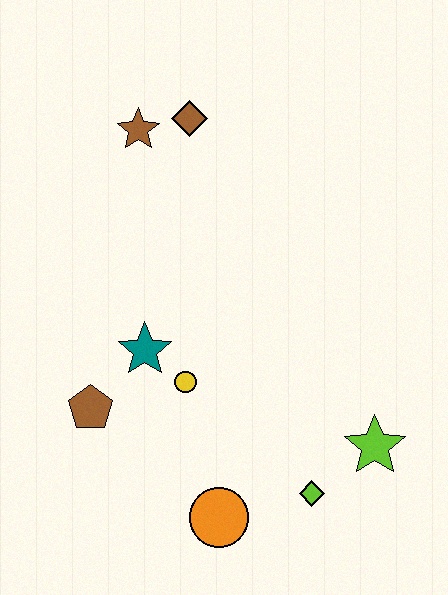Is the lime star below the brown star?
Yes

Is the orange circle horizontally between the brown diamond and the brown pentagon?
No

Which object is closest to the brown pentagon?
The teal star is closest to the brown pentagon.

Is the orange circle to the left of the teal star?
No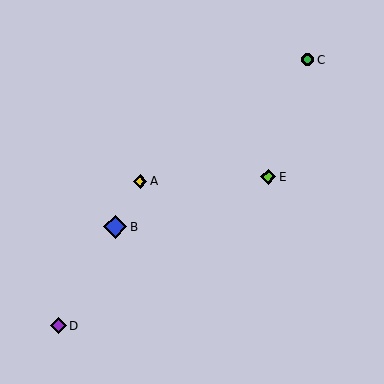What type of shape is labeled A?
Shape A is a yellow diamond.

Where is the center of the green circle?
The center of the green circle is at (307, 60).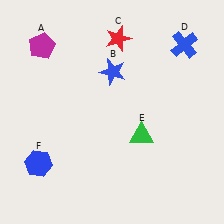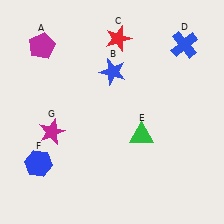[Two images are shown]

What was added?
A magenta star (G) was added in Image 2.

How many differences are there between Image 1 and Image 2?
There is 1 difference between the two images.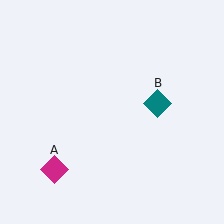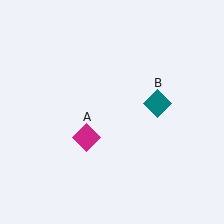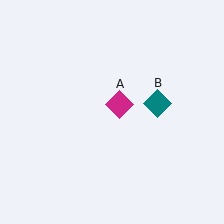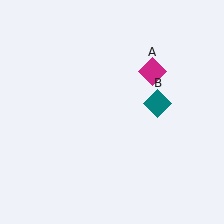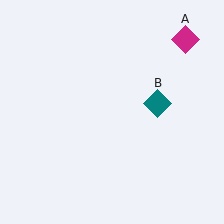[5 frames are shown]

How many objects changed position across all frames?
1 object changed position: magenta diamond (object A).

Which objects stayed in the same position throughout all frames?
Teal diamond (object B) remained stationary.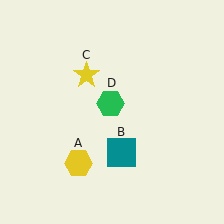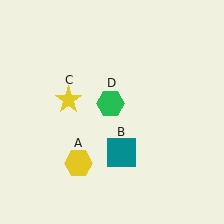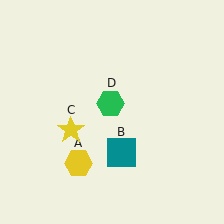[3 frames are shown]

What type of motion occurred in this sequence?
The yellow star (object C) rotated counterclockwise around the center of the scene.